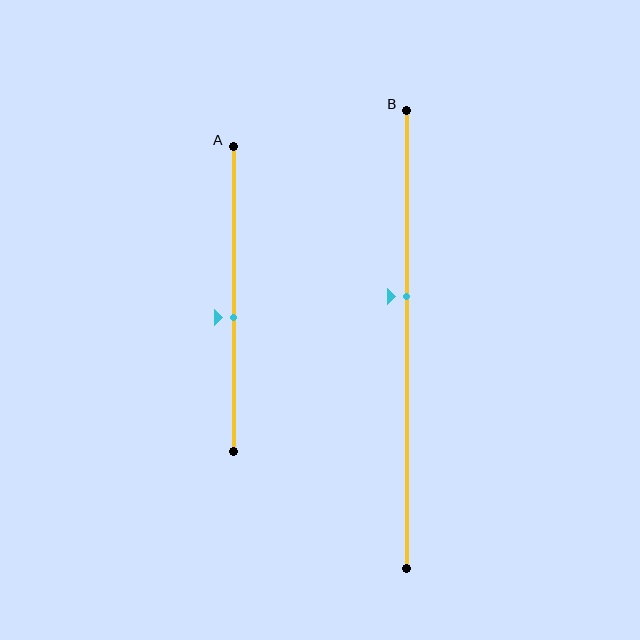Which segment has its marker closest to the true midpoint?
Segment A has its marker closest to the true midpoint.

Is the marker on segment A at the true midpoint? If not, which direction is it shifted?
No, the marker on segment A is shifted downward by about 6% of the segment length.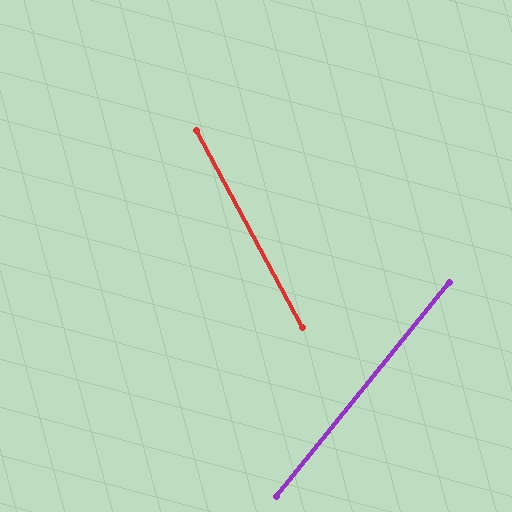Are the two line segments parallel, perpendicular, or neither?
Neither parallel nor perpendicular — they differ by about 67°.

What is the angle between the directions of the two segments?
Approximately 67 degrees.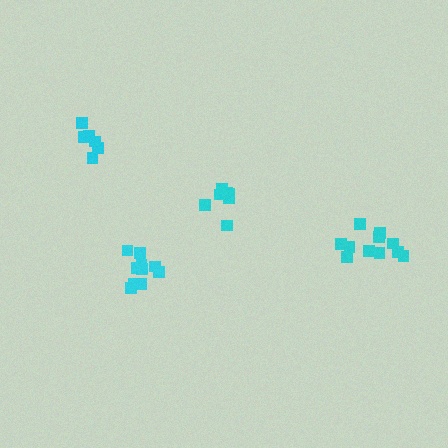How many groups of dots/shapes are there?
There are 4 groups.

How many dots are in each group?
Group 1: 11 dots, Group 2: 6 dots, Group 3: 10 dots, Group 4: 7 dots (34 total).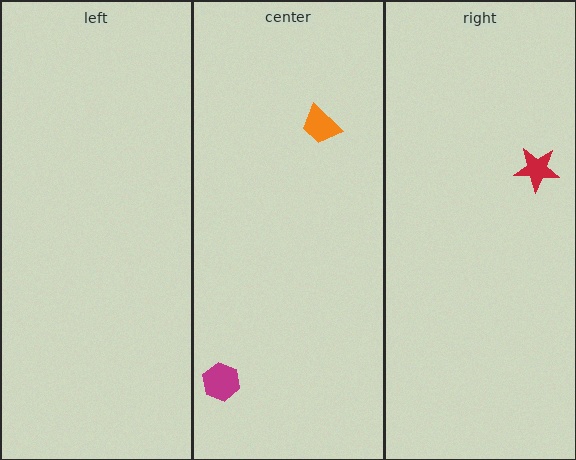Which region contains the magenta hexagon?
The center region.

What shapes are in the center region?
The magenta hexagon, the orange trapezoid.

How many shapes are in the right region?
1.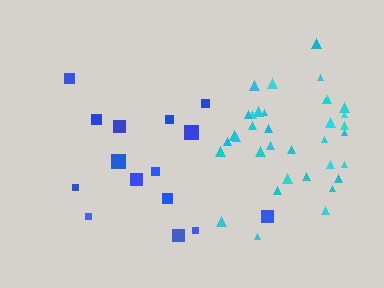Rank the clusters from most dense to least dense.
cyan, blue.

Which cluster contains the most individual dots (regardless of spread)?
Cyan (35).